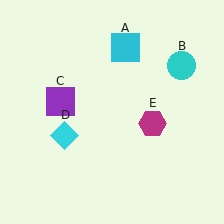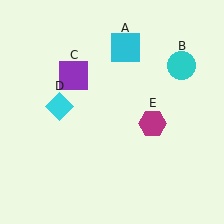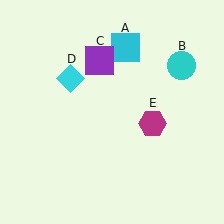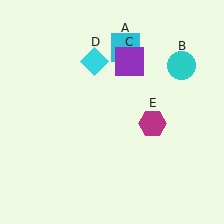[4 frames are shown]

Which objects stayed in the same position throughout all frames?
Cyan square (object A) and cyan circle (object B) and magenta hexagon (object E) remained stationary.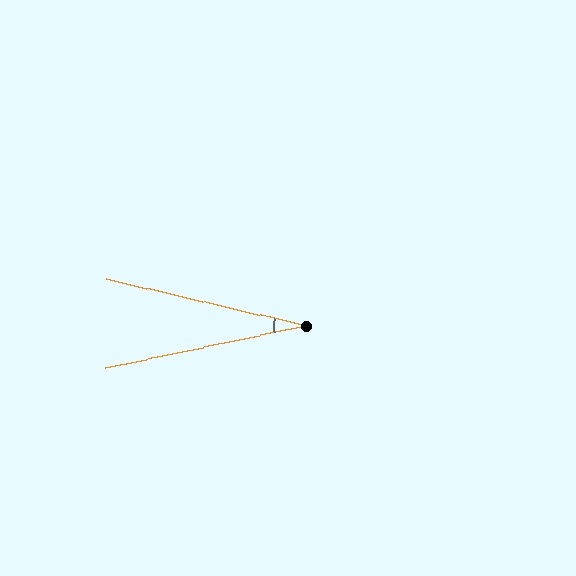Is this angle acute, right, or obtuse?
It is acute.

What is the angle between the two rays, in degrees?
Approximately 25 degrees.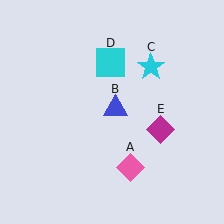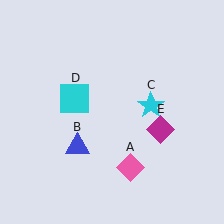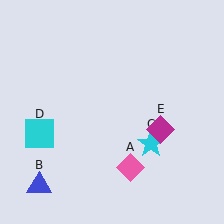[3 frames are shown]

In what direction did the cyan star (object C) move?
The cyan star (object C) moved down.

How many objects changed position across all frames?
3 objects changed position: blue triangle (object B), cyan star (object C), cyan square (object D).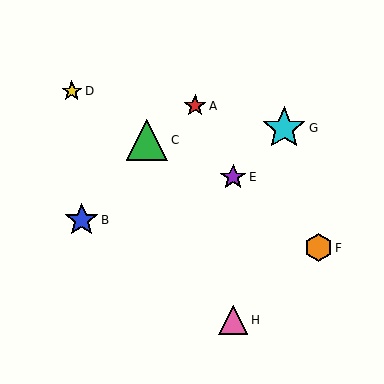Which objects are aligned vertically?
Objects E, H are aligned vertically.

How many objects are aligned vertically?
2 objects (E, H) are aligned vertically.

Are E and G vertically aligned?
No, E is at x≈233 and G is at x≈284.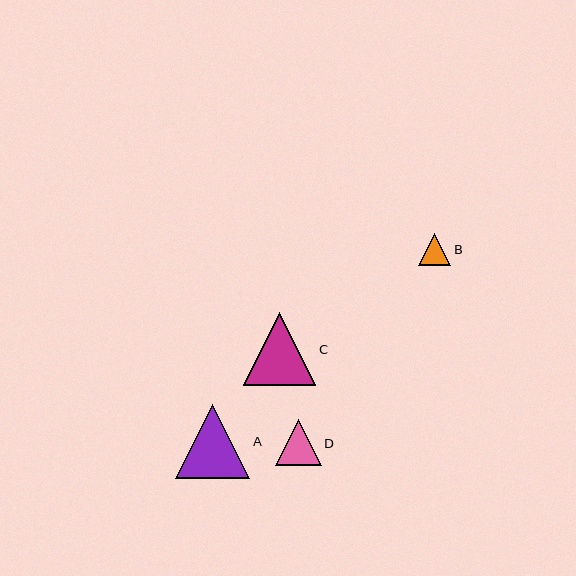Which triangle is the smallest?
Triangle B is the smallest with a size of approximately 32 pixels.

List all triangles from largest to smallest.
From largest to smallest: A, C, D, B.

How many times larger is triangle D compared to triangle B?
Triangle D is approximately 1.4 times the size of triangle B.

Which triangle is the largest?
Triangle A is the largest with a size of approximately 74 pixels.